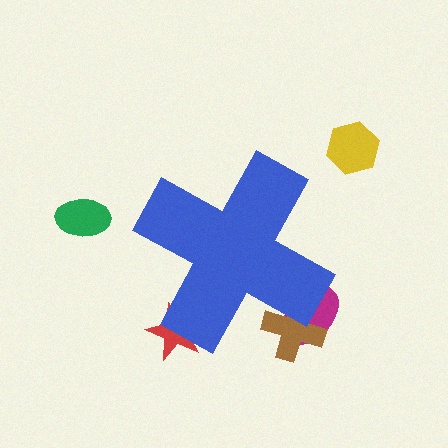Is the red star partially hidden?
Yes, the red star is partially hidden behind the blue cross.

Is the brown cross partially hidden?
Yes, the brown cross is partially hidden behind the blue cross.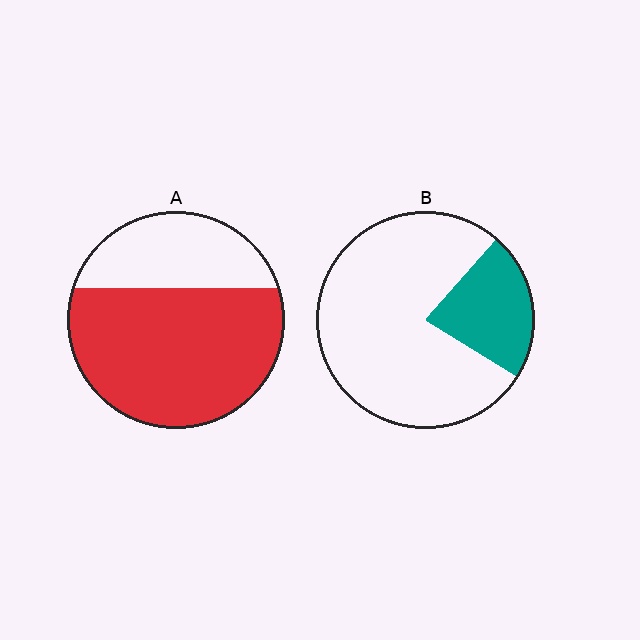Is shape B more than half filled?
No.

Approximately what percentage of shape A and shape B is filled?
A is approximately 70% and B is approximately 25%.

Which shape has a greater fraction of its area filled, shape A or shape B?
Shape A.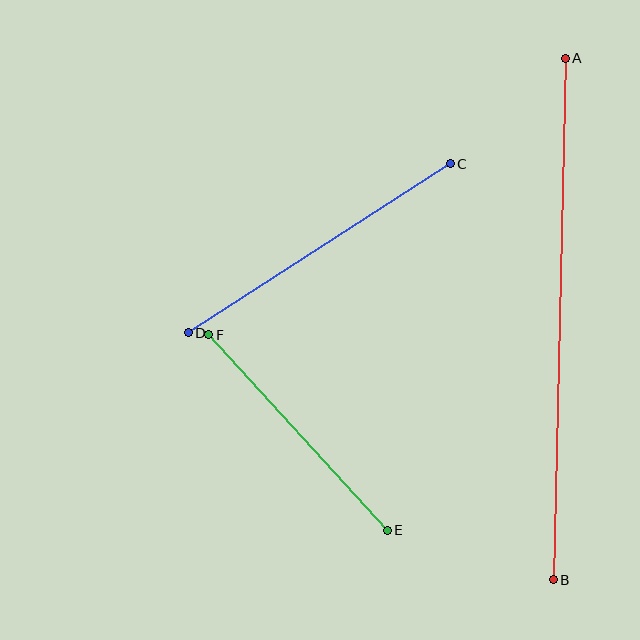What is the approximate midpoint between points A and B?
The midpoint is at approximately (559, 319) pixels.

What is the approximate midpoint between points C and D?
The midpoint is at approximately (319, 248) pixels.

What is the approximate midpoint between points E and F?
The midpoint is at approximately (298, 432) pixels.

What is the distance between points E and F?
The distance is approximately 265 pixels.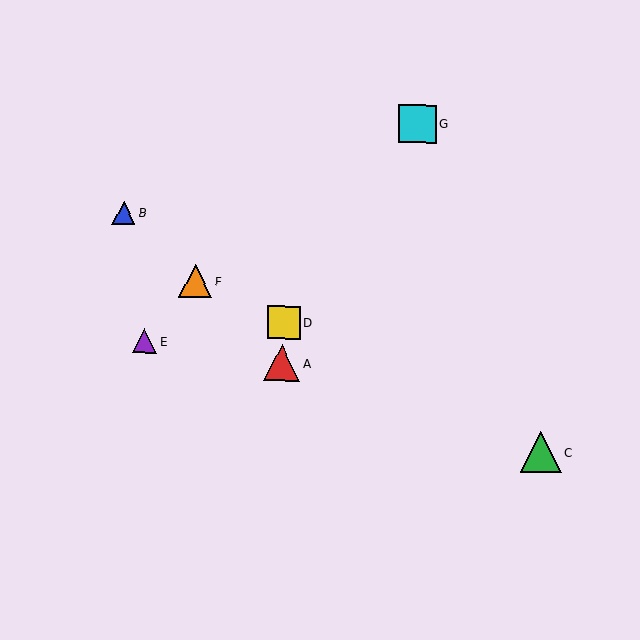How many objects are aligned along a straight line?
3 objects (A, B, F) are aligned along a straight line.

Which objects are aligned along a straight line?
Objects A, B, F are aligned along a straight line.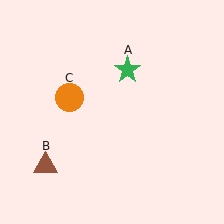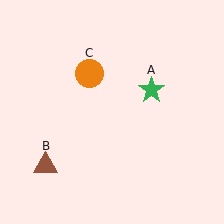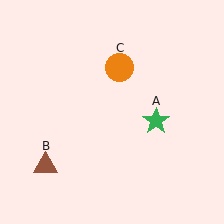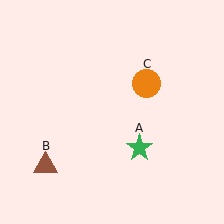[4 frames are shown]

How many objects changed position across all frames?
2 objects changed position: green star (object A), orange circle (object C).